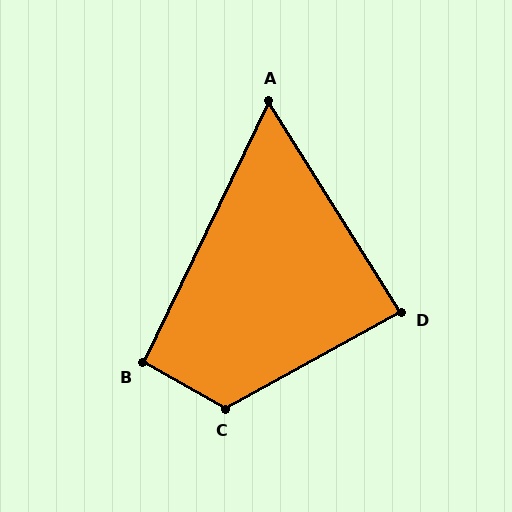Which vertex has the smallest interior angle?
A, at approximately 58 degrees.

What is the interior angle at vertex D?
Approximately 87 degrees (approximately right).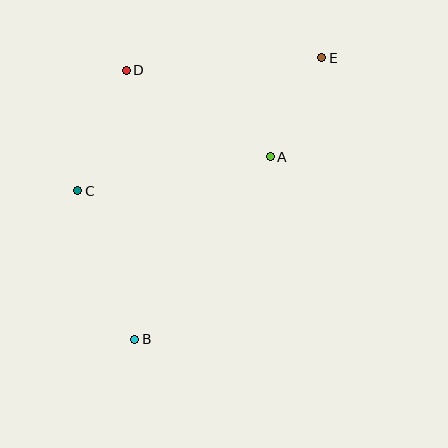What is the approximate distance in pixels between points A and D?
The distance between A and D is approximately 168 pixels.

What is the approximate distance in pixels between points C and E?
The distance between C and E is approximately 278 pixels.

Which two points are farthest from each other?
Points B and E are farthest from each other.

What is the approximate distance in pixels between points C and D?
The distance between C and D is approximately 130 pixels.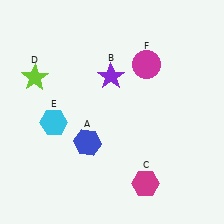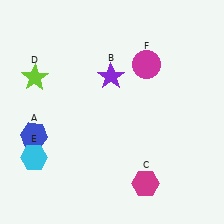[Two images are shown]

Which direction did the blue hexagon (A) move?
The blue hexagon (A) moved left.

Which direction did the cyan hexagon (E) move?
The cyan hexagon (E) moved down.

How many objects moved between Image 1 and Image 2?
2 objects moved between the two images.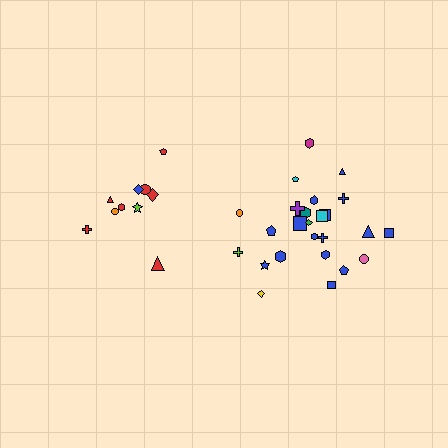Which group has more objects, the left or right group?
The right group.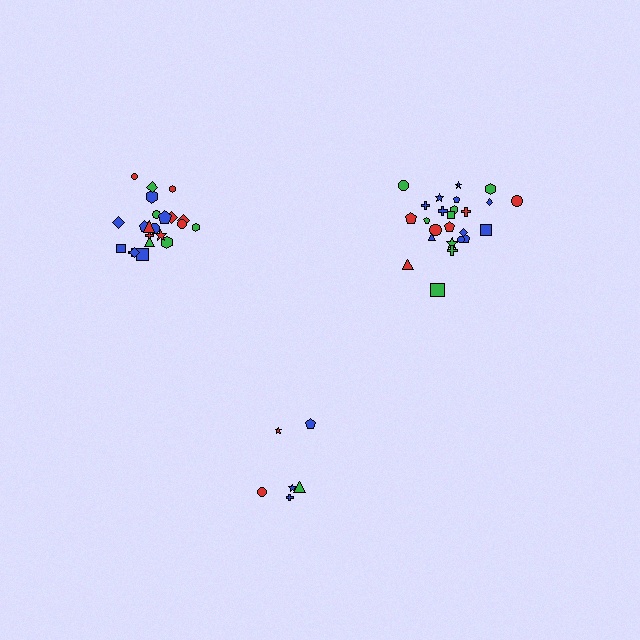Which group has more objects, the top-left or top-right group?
The top-right group.